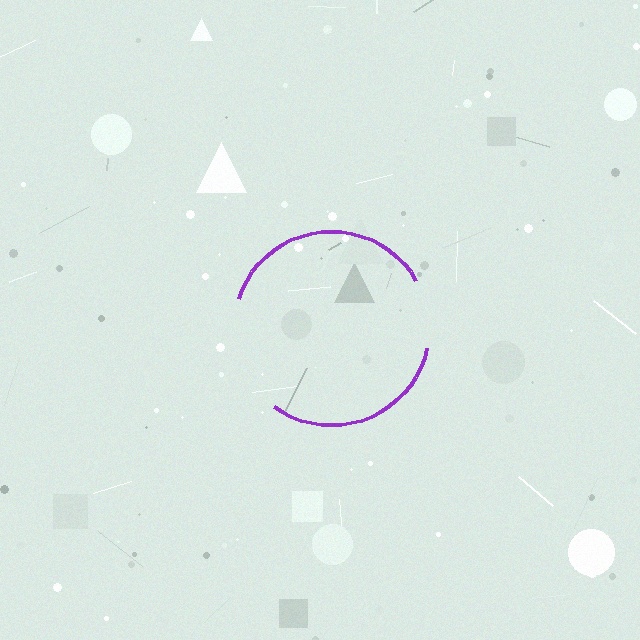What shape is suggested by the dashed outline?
The dashed outline suggests a circle.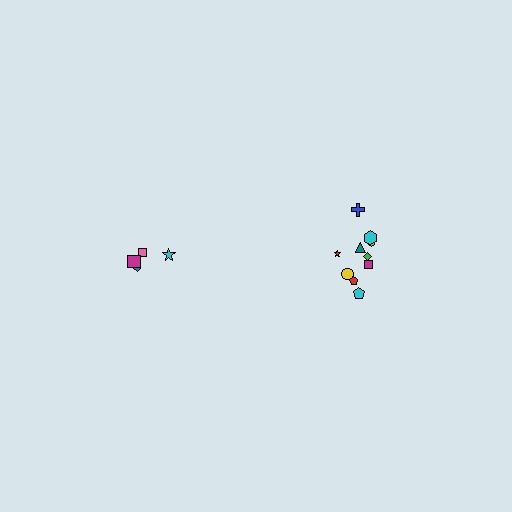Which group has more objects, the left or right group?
The right group.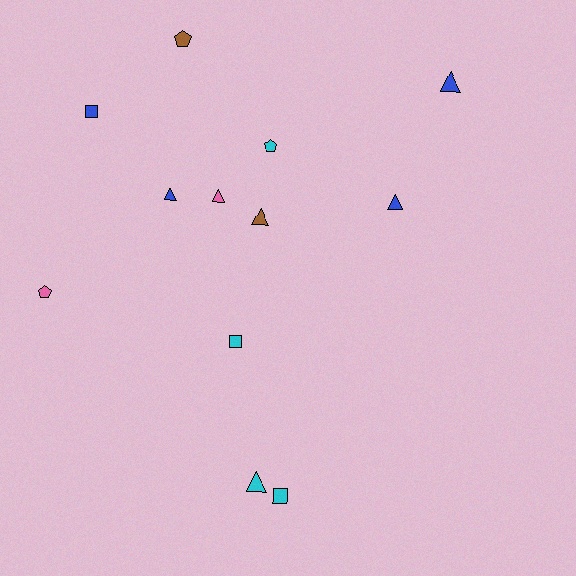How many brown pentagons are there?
There is 1 brown pentagon.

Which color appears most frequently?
Blue, with 4 objects.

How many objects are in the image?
There are 12 objects.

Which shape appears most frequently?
Triangle, with 6 objects.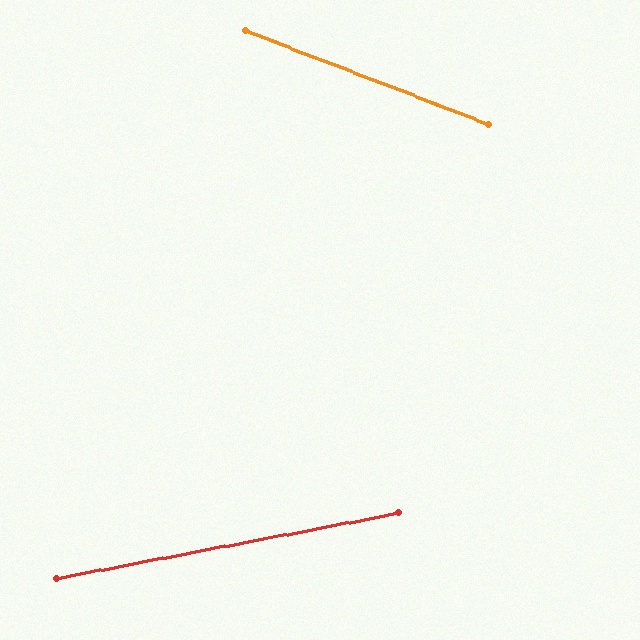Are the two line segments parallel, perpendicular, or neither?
Neither parallel nor perpendicular — they differ by about 32°.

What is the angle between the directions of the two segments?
Approximately 32 degrees.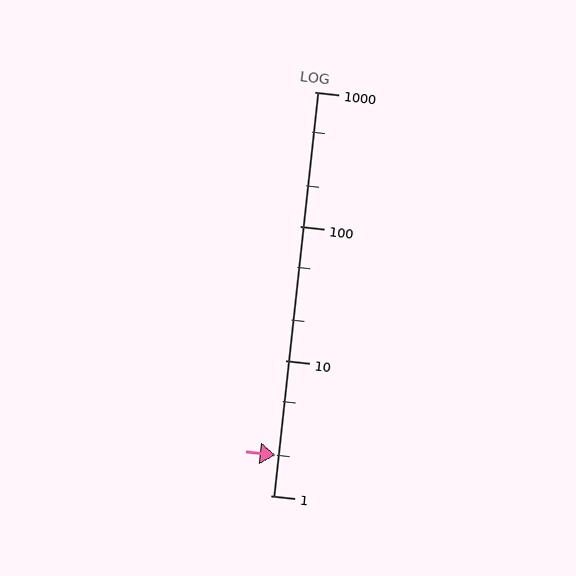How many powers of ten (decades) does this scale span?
The scale spans 3 decades, from 1 to 1000.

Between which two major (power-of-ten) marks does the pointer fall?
The pointer is between 1 and 10.